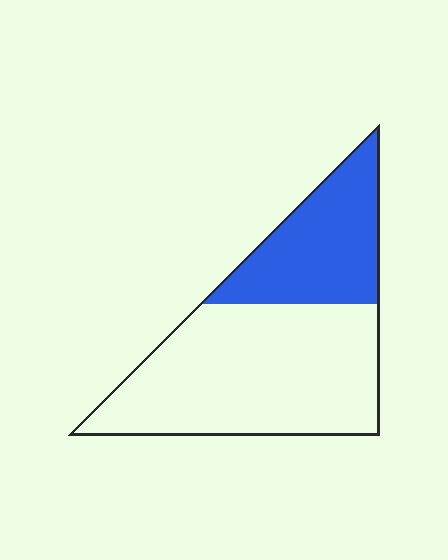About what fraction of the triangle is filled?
About one third (1/3).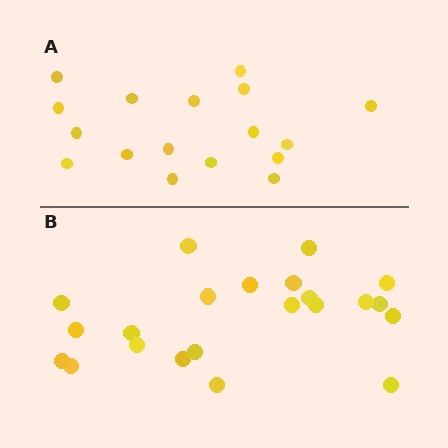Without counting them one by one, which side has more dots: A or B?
Region B (the bottom region) has more dots.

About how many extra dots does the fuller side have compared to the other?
Region B has about 5 more dots than region A.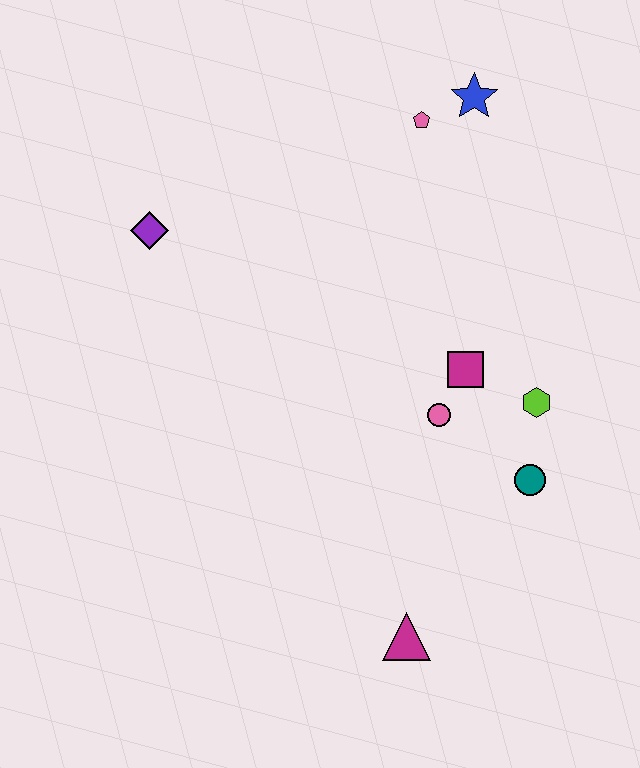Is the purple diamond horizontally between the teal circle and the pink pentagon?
No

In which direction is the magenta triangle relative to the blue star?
The magenta triangle is below the blue star.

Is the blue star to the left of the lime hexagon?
Yes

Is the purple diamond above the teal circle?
Yes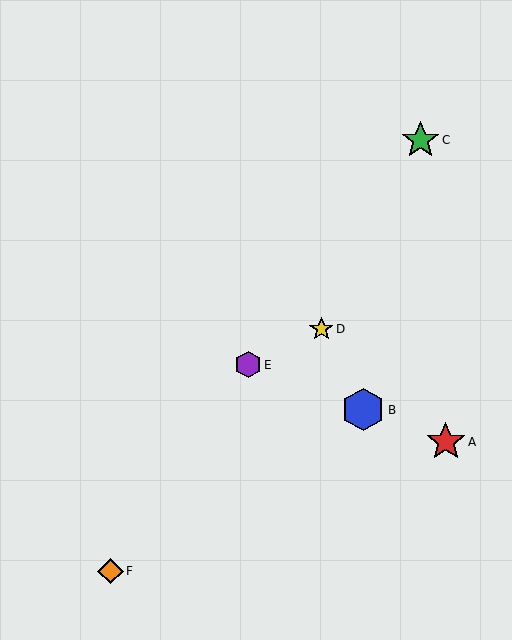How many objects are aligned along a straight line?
3 objects (A, B, E) are aligned along a straight line.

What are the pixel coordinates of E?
Object E is at (248, 365).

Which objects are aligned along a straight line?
Objects A, B, E are aligned along a straight line.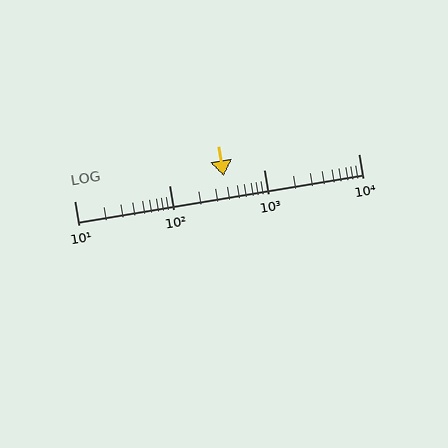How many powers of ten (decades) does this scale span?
The scale spans 3 decades, from 10 to 10000.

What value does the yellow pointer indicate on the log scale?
The pointer indicates approximately 380.